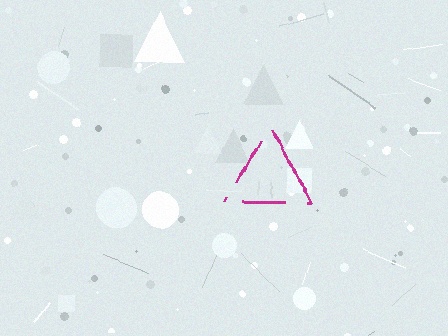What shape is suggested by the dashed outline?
The dashed outline suggests a triangle.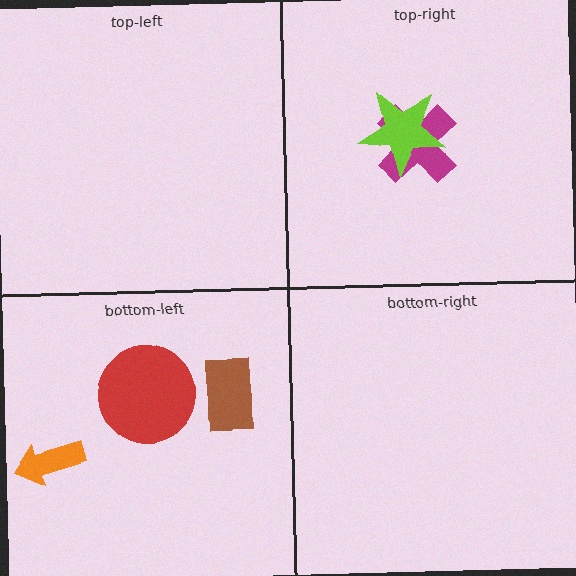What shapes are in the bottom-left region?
The orange arrow, the brown rectangle, the red circle.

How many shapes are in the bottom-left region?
3.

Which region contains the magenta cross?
The top-right region.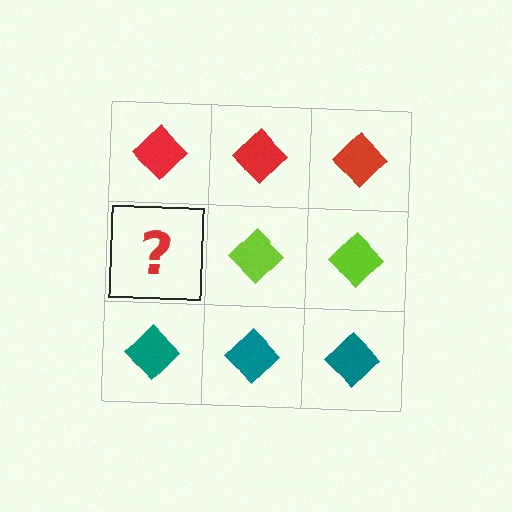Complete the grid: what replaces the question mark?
The question mark should be replaced with a lime diamond.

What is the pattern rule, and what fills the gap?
The rule is that each row has a consistent color. The gap should be filled with a lime diamond.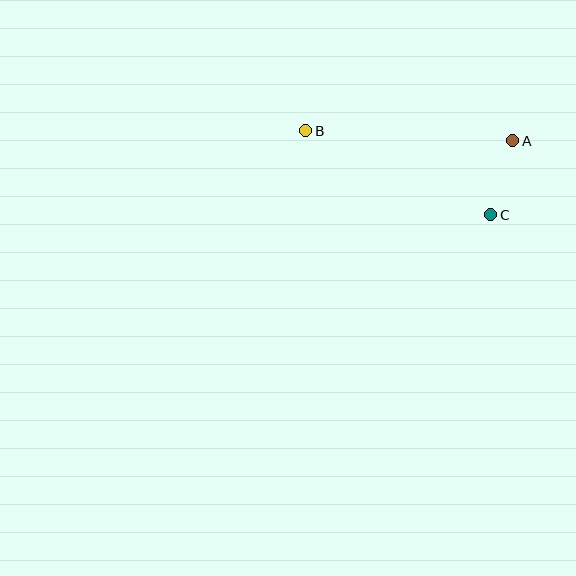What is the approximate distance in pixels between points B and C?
The distance between B and C is approximately 203 pixels.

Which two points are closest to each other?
Points A and C are closest to each other.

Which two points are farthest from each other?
Points A and B are farthest from each other.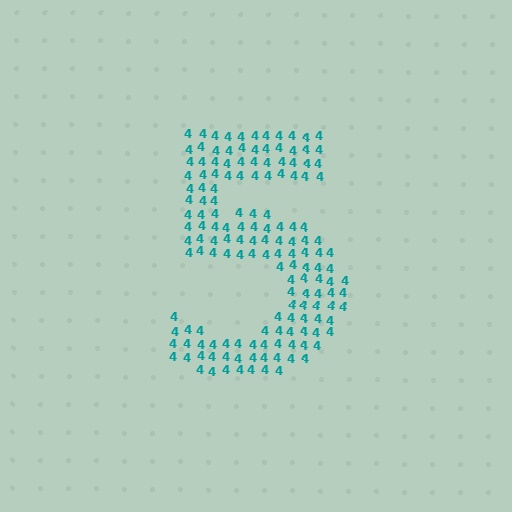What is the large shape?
The large shape is the digit 5.